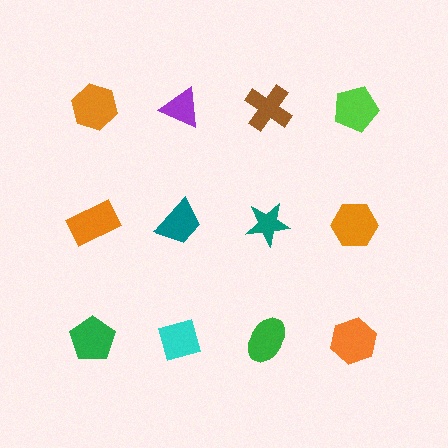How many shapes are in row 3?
4 shapes.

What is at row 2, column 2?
A teal trapezoid.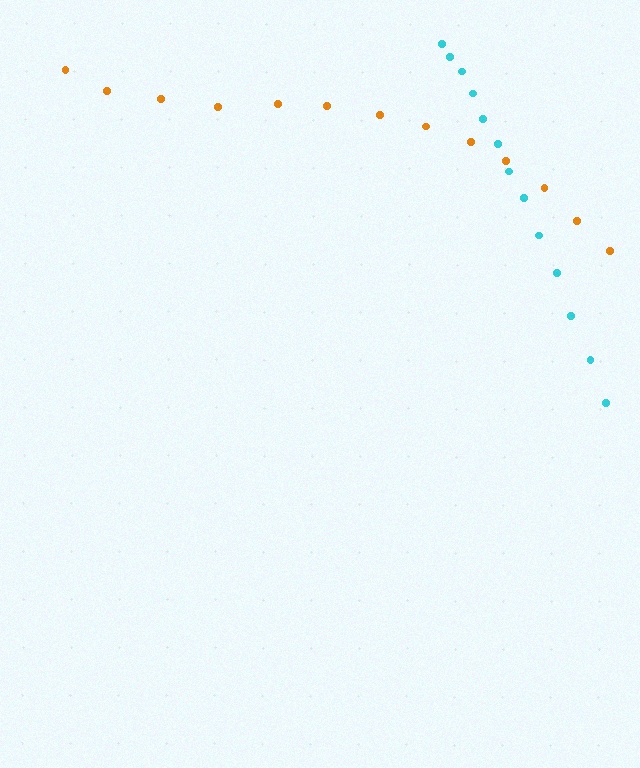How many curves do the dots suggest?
There are 2 distinct paths.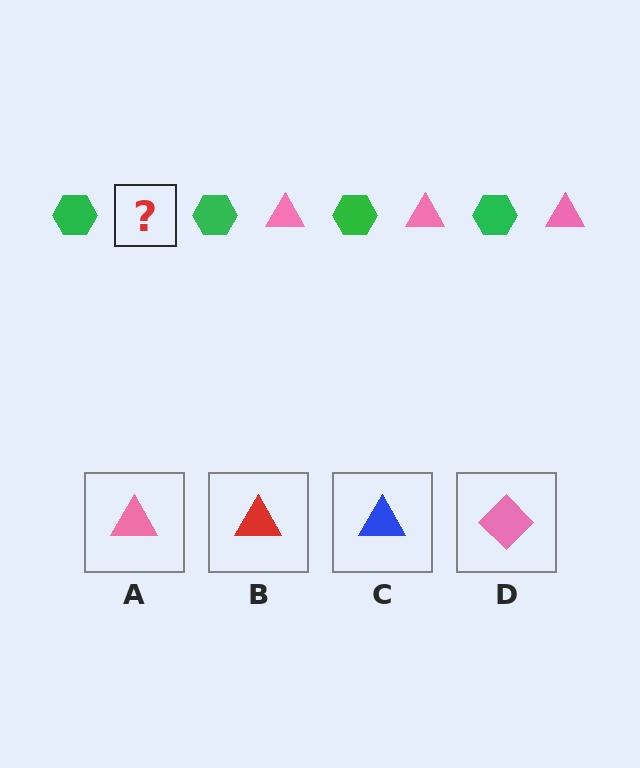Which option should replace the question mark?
Option A.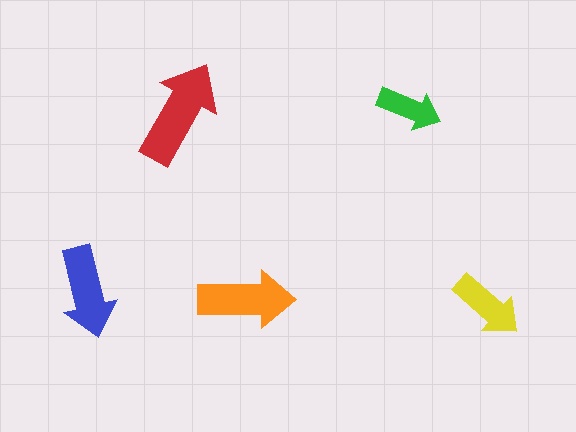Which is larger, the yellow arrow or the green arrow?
The yellow one.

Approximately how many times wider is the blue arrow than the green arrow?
About 1.5 times wider.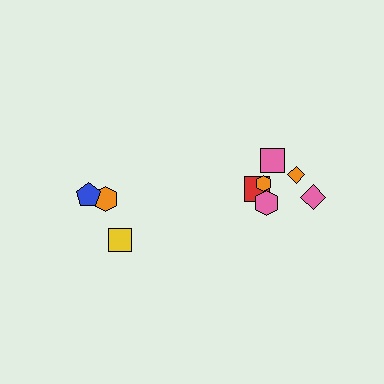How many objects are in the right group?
There are 6 objects.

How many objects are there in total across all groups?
There are 9 objects.